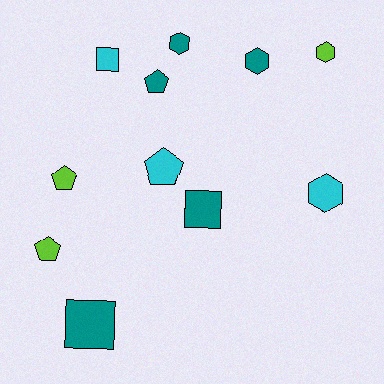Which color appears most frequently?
Teal, with 5 objects.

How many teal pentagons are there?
There is 1 teal pentagon.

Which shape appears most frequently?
Hexagon, with 4 objects.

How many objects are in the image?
There are 11 objects.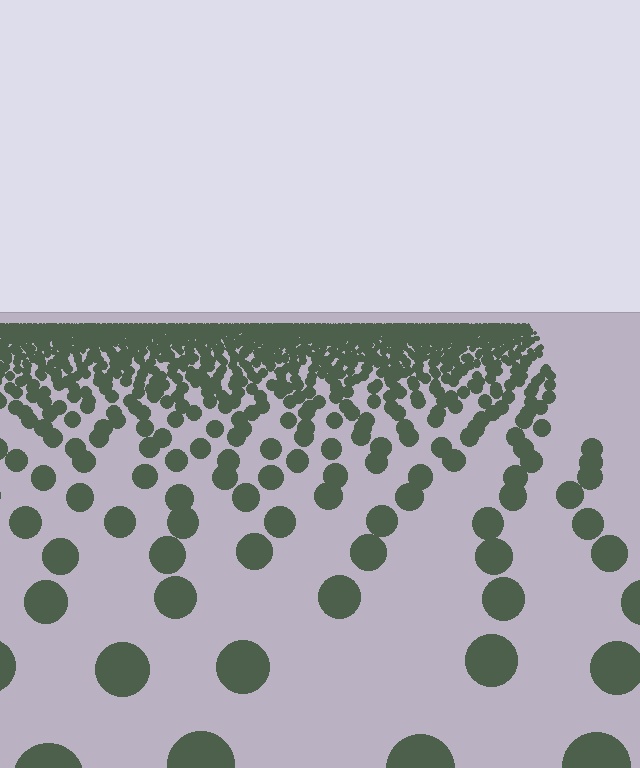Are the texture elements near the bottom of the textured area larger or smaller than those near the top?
Larger. Near the bottom, elements are closer to the viewer and appear at a bigger on-screen size.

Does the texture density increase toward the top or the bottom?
Density increases toward the top.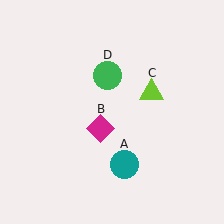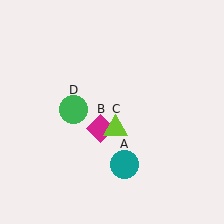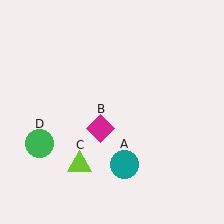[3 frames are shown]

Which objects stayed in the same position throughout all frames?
Teal circle (object A) and magenta diamond (object B) remained stationary.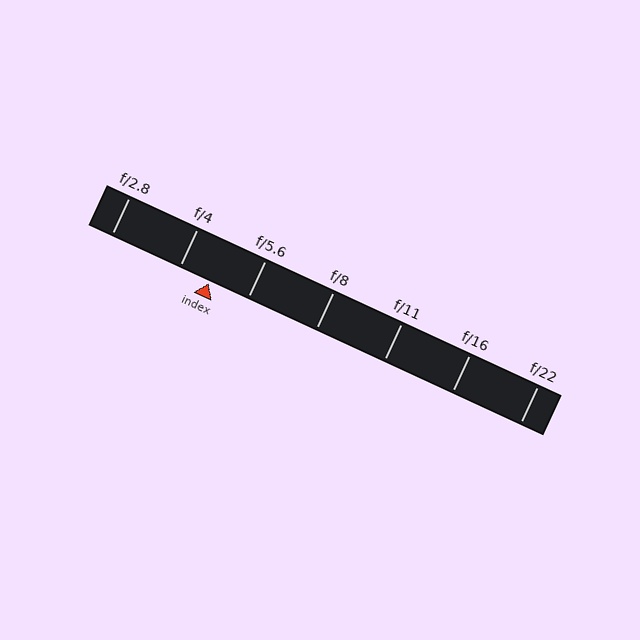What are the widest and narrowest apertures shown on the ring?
The widest aperture shown is f/2.8 and the narrowest is f/22.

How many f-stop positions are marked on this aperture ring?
There are 7 f-stop positions marked.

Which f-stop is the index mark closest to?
The index mark is closest to f/4.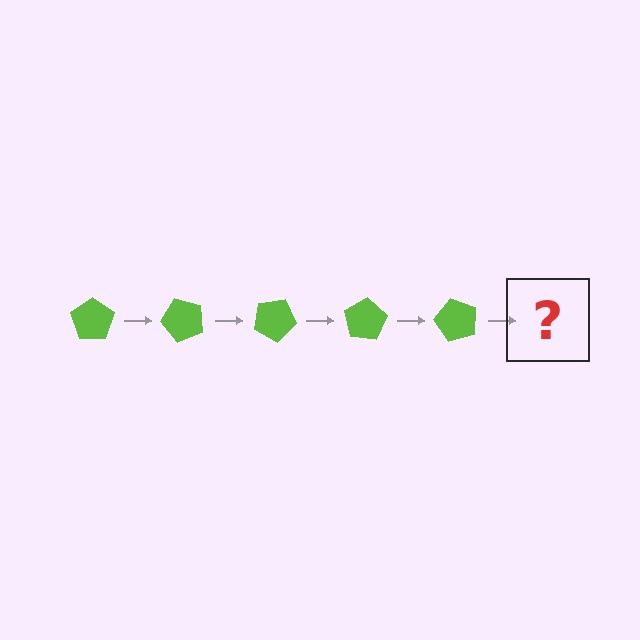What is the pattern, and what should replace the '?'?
The pattern is that the pentagon rotates 50 degrees each step. The '?' should be a lime pentagon rotated 250 degrees.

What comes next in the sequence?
The next element should be a lime pentagon rotated 250 degrees.